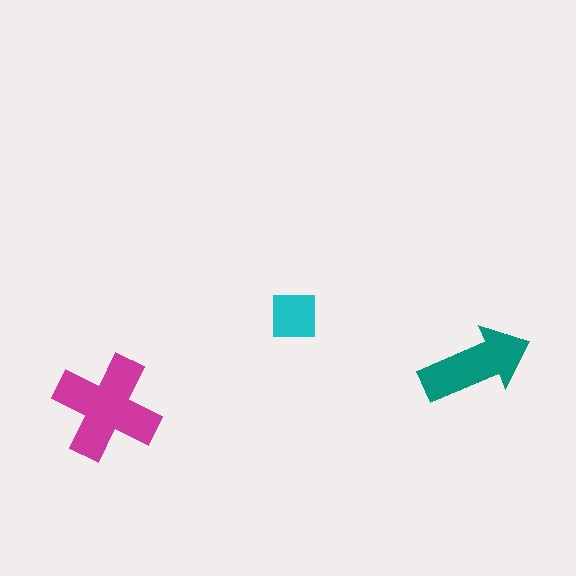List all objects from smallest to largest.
The cyan square, the teal arrow, the magenta cross.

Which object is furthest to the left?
The magenta cross is leftmost.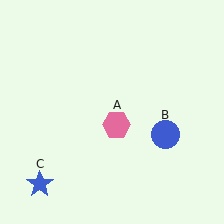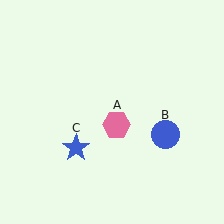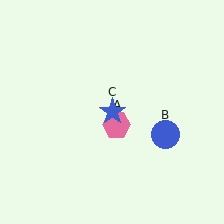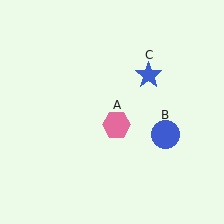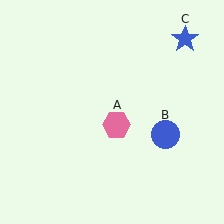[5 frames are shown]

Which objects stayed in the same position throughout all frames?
Pink hexagon (object A) and blue circle (object B) remained stationary.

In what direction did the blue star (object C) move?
The blue star (object C) moved up and to the right.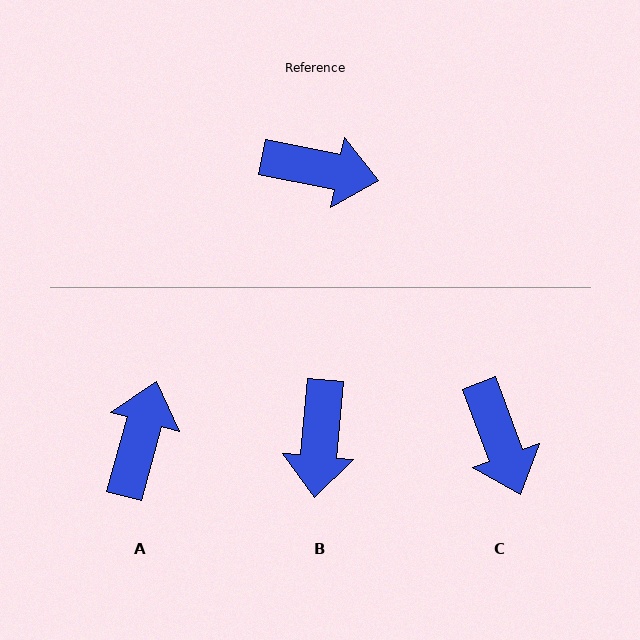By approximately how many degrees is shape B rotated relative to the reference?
Approximately 84 degrees clockwise.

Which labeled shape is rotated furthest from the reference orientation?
A, about 85 degrees away.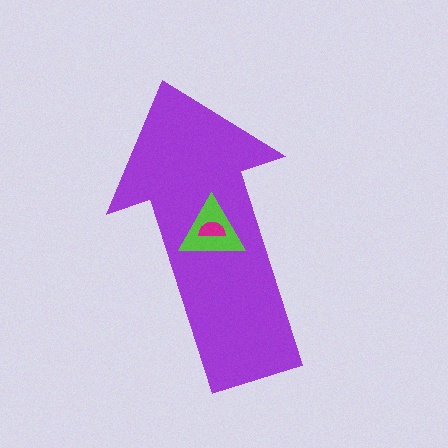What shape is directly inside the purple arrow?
The lime triangle.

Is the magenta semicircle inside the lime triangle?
Yes.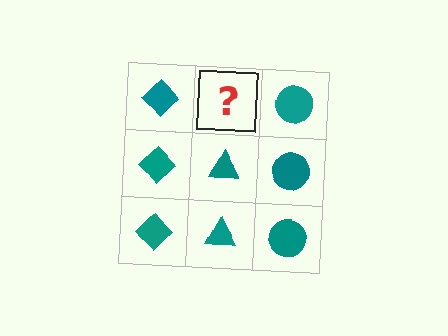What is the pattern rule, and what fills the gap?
The rule is that each column has a consistent shape. The gap should be filled with a teal triangle.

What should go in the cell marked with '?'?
The missing cell should contain a teal triangle.